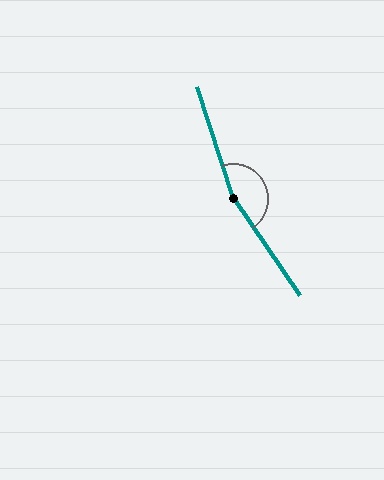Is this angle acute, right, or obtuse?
It is obtuse.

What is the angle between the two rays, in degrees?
Approximately 164 degrees.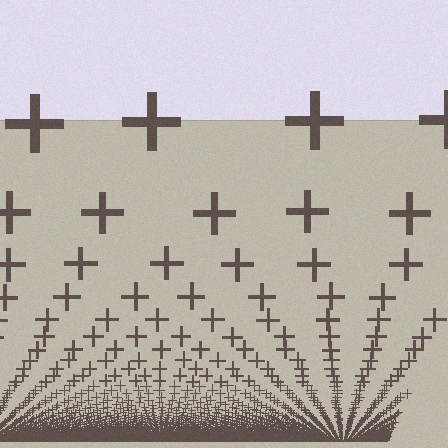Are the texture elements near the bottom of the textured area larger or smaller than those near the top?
Smaller. The gradient is inverted — elements near the bottom are smaller and denser.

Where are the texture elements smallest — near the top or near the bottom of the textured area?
Near the bottom.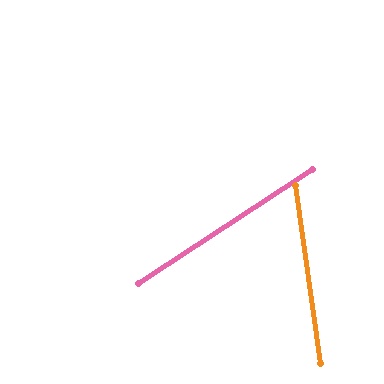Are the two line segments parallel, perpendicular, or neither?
Neither parallel nor perpendicular — they differ by about 65°.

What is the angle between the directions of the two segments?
Approximately 65 degrees.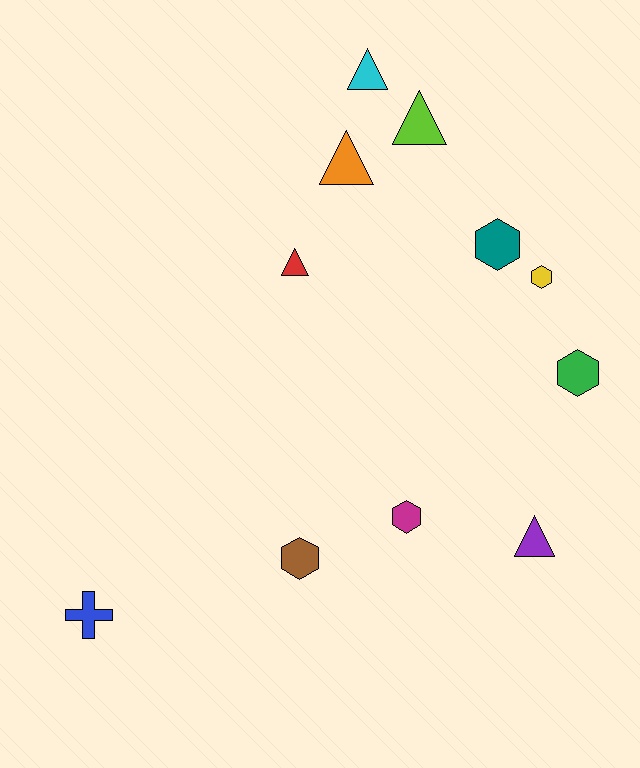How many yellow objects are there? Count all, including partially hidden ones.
There is 1 yellow object.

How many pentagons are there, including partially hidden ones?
There are no pentagons.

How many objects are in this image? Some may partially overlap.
There are 11 objects.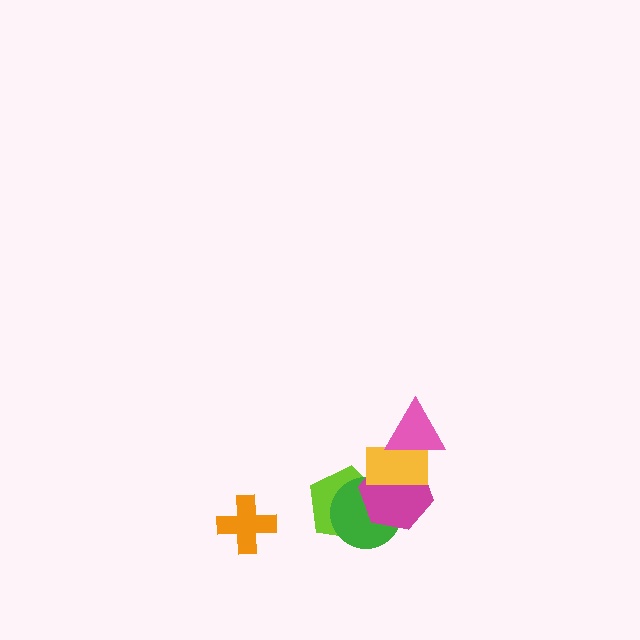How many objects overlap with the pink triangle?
2 objects overlap with the pink triangle.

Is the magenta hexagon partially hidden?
Yes, it is partially covered by another shape.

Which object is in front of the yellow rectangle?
The pink triangle is in front of the yellow rectangle.